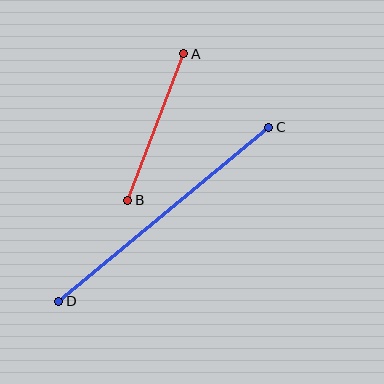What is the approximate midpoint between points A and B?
The midpoint is at approximately (156, 127) pixels.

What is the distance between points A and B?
The distance is approximately 157 pixels.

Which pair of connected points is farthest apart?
Points C and D are farthest apart.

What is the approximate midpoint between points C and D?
The midpoint is at approximately (164, 214) pixels.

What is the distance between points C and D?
The distance is approximately 273 pixels.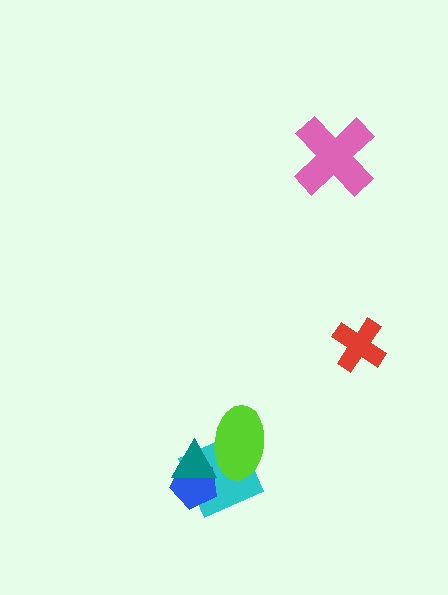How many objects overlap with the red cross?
0 objects overlap with the red cross.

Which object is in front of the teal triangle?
The lime ellipse is in front of the teal triangle.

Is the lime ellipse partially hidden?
No, no other shape covers it.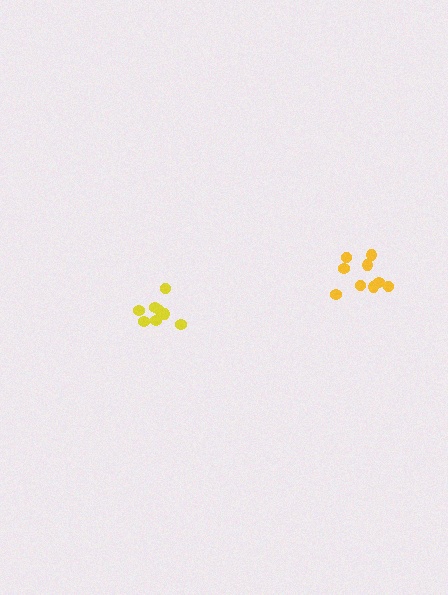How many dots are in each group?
Group 1: 8 dots, Group 2: 9 dots (17 total).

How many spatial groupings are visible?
There are 2 spatial groupings.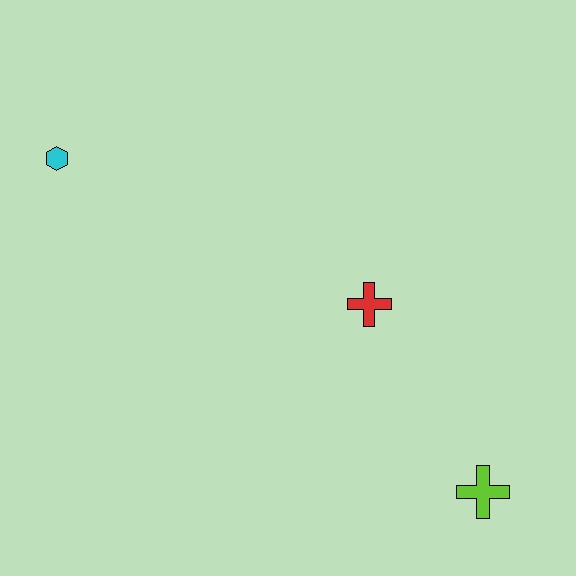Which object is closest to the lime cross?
The red cross is closest to the lime cross.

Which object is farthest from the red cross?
The cyan hexagon is farthest from the red cross.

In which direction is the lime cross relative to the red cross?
The lime cross is below the red cross.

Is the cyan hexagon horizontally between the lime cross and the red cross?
No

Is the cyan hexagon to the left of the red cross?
Yes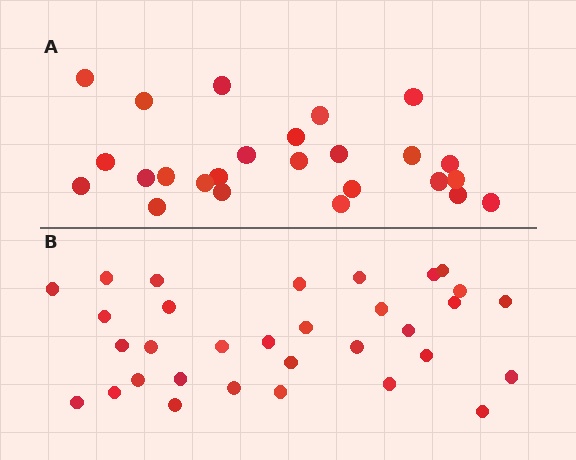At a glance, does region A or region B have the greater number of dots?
Region B (the bottom region) has more dots.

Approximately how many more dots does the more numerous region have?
Region B has roughly 8 or so more dots than region A.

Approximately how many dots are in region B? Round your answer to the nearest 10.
About 30 dots. (The exact count is 32, which rounds to 30.)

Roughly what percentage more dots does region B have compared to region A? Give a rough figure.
About 30% more.